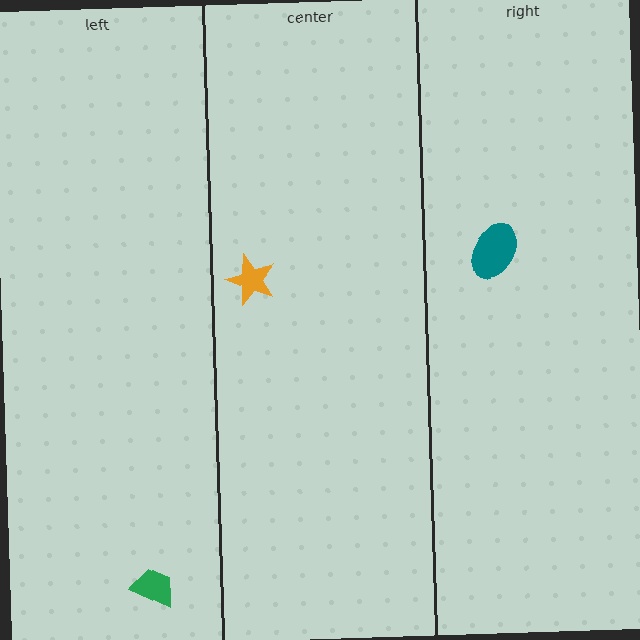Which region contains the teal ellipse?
The right region.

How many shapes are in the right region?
1.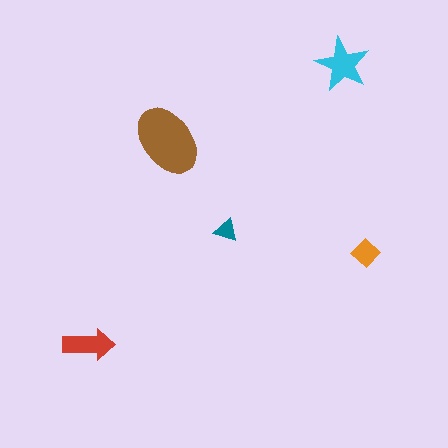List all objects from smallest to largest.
The teal triangle, the orange diamond, the red arrow, the cyan star, the brown ellipse.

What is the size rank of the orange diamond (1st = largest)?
4th.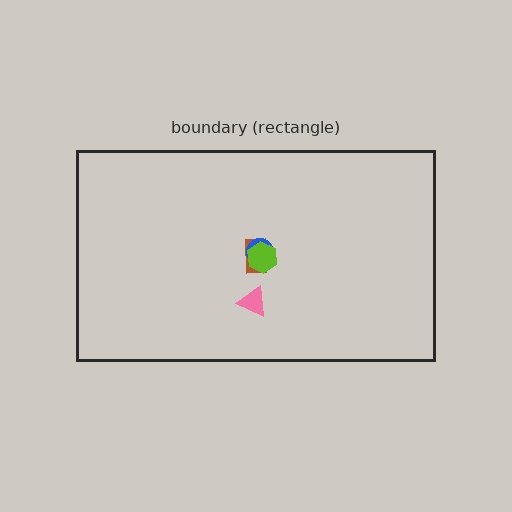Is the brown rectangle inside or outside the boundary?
Inside.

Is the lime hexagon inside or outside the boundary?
Inside.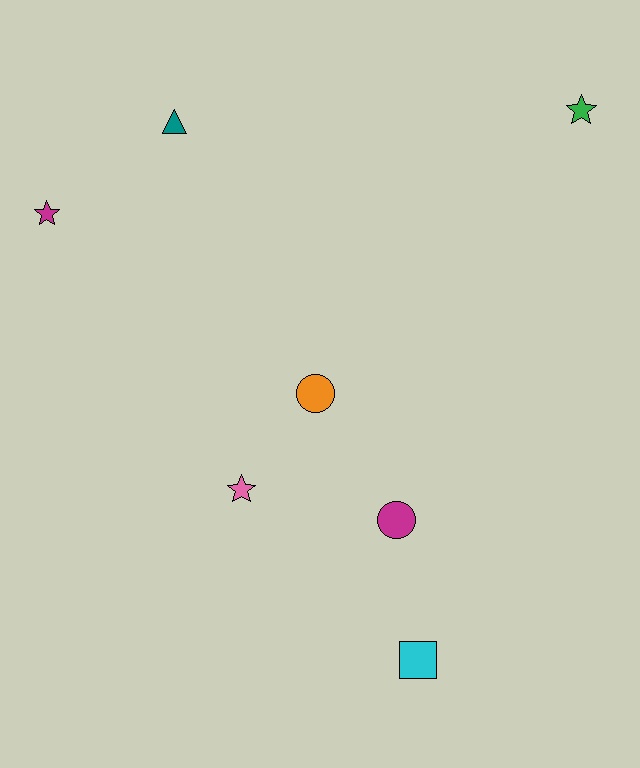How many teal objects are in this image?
There is 1 teal object.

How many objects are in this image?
There are 7 objects.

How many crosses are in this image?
There are no crosses.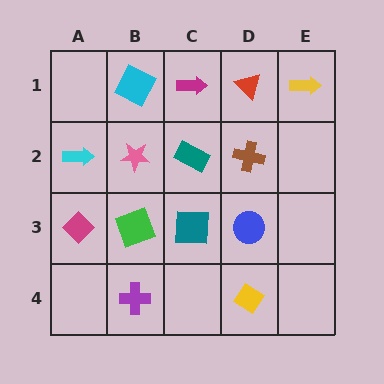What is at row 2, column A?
A cyan arrow.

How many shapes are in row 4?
2 shapes.